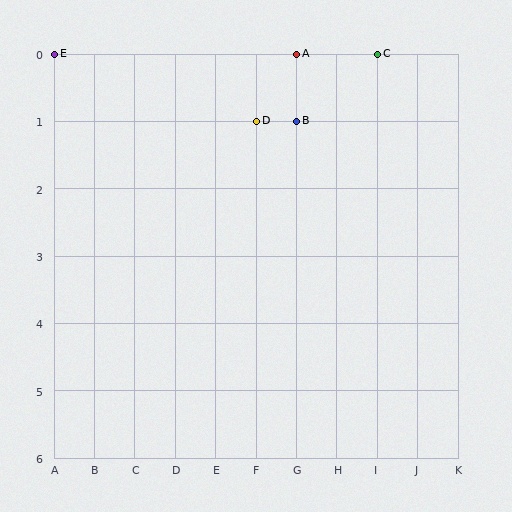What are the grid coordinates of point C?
Point C is at grid coordinates (I, 0).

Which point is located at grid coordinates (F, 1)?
Point D is at (F, 1).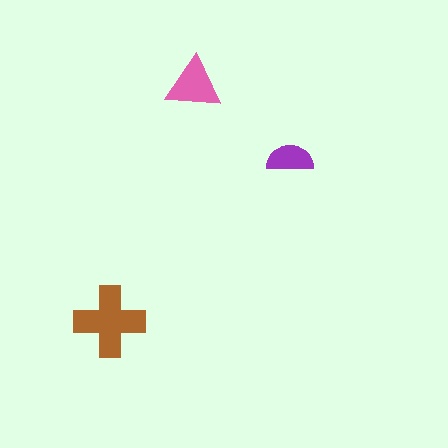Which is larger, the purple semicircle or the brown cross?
The brown cross.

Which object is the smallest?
The purple semicircle.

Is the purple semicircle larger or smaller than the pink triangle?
Smaller.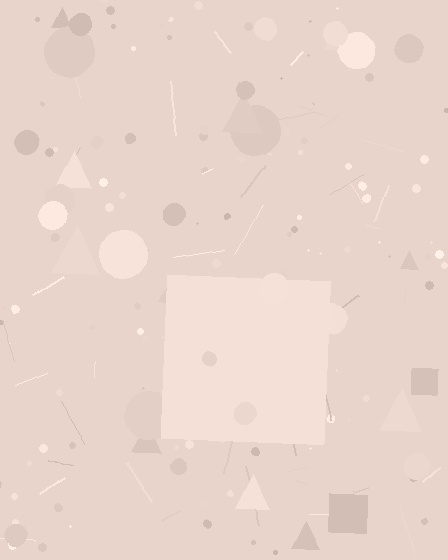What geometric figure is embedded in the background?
A square is embedded in the background.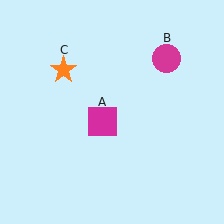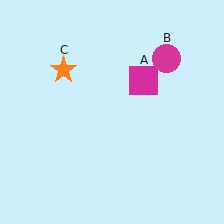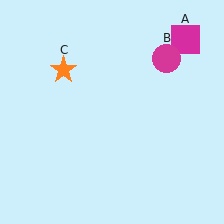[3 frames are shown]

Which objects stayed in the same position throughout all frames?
Magenta circle (object B) and orange star (object C) remained stationary.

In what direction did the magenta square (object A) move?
The magenta square (object A) moved up and to the right.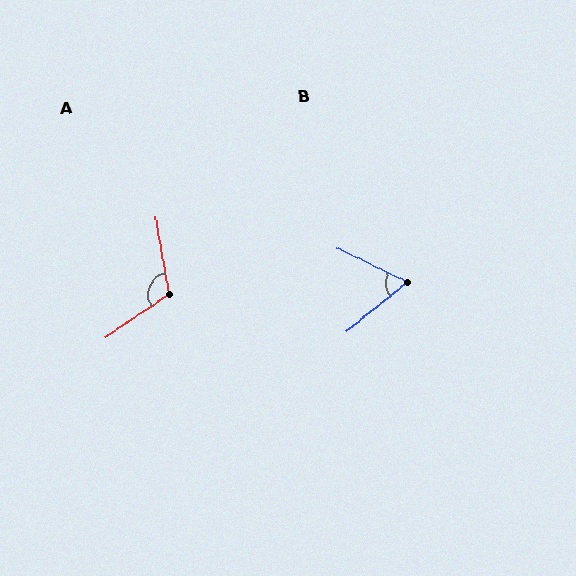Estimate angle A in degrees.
Approximately 114 degrees.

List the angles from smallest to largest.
B (65°), A (114°).